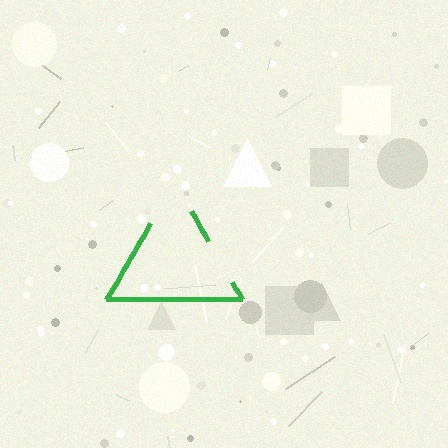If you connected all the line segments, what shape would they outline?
They would outline a triangle.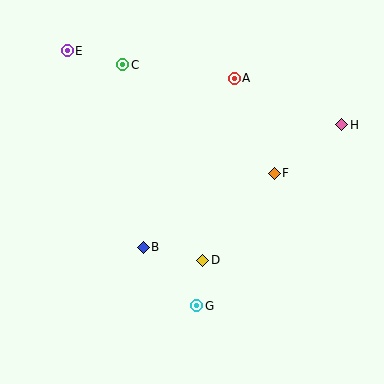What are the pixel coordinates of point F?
Point F is at (274, 173).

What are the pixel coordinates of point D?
Point D is at (203, 260).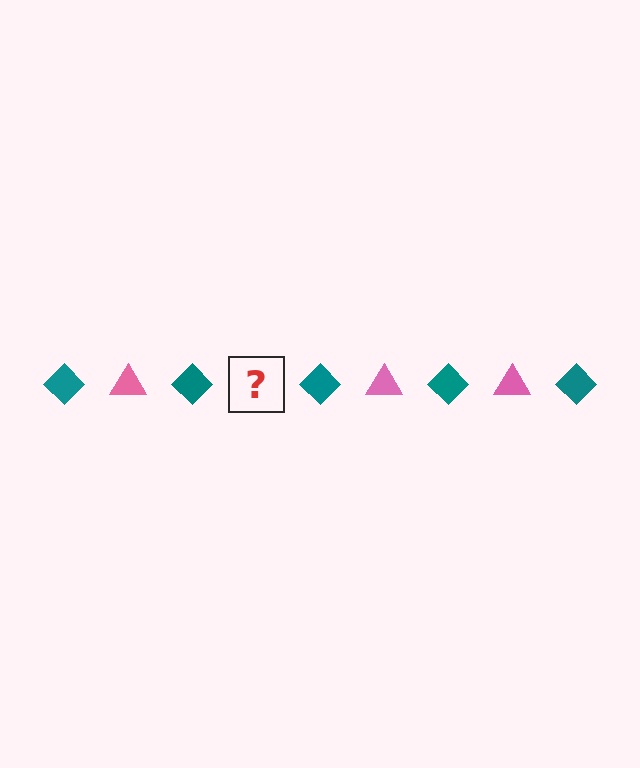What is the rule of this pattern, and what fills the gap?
The rule is that the pattern alternates between teal diamond and pink triangle. The gap should be filled with a pink triangle.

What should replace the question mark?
The question mark should be replaced with a pink triangle.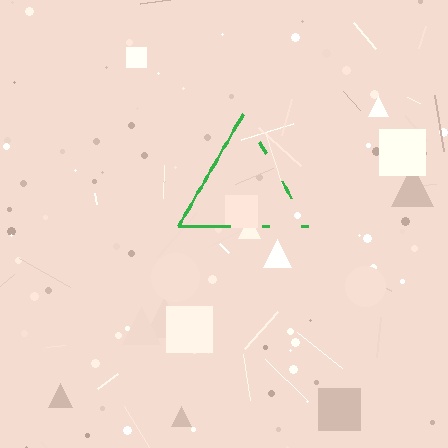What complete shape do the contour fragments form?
The contour fragments form a triangle.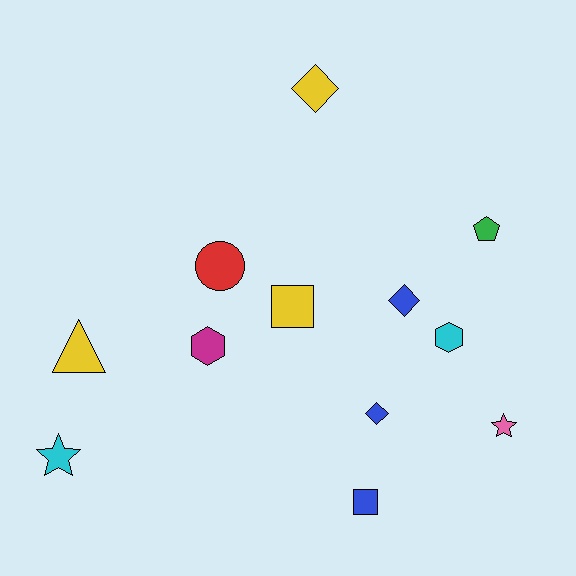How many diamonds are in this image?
There are 3 diamonds.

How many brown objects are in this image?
There are no brown objects.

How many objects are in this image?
There are 12 objects.